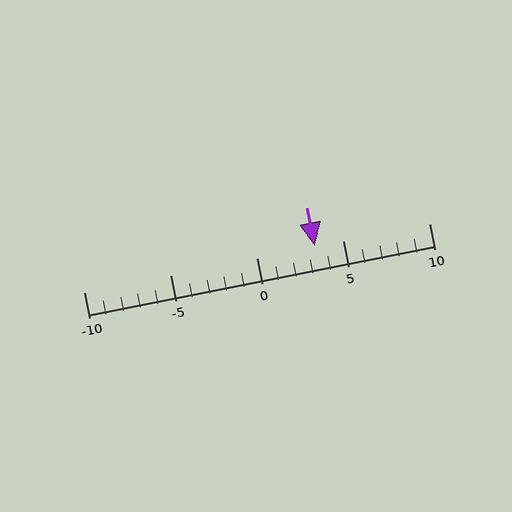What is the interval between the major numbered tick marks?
The major tick marks are spaced 5 units apart.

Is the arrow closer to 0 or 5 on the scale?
The arrow is closer to 5.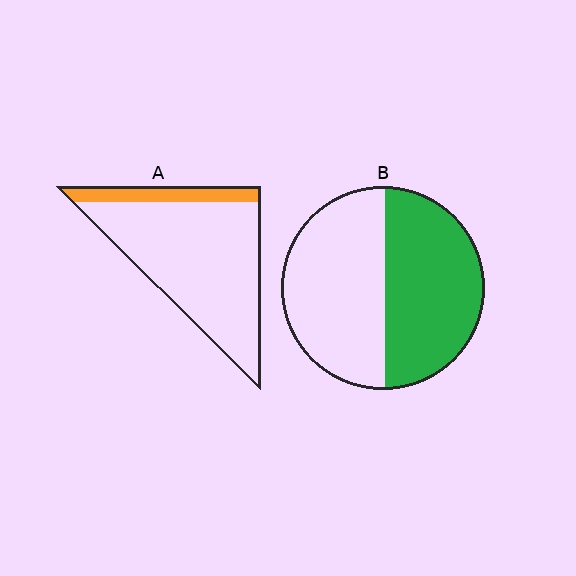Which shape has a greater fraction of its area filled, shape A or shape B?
Shape B.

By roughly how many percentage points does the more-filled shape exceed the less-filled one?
By roughly 35 percentage points (B over A).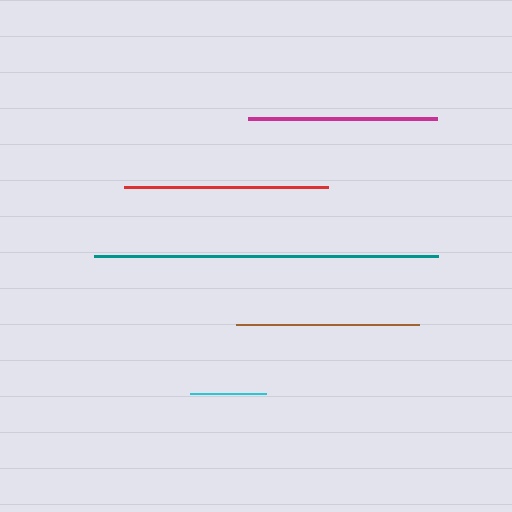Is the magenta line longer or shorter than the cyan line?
The magenta line is longer than the cyan line.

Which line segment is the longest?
The teal line is the longest at approximately 344 pixels.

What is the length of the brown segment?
The brown segment is approximately 183 pixels long.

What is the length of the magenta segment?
The magenta segment is approximately 189 pixels long.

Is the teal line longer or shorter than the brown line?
The teal line is longer than the brown line.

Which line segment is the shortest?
The cyan line is the shortest at approximately 76 pixels.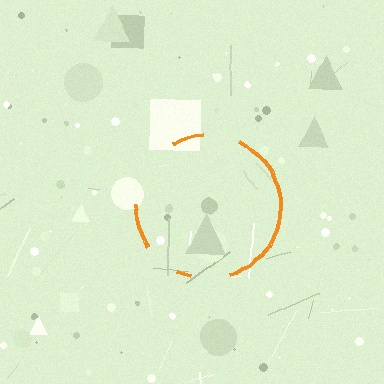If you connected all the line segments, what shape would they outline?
They would outline a circle.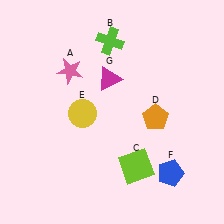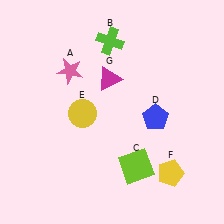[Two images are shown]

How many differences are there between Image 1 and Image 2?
There are 2 differences between the two images.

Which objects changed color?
D changed from orange to blue. F changed from blue to yellow.